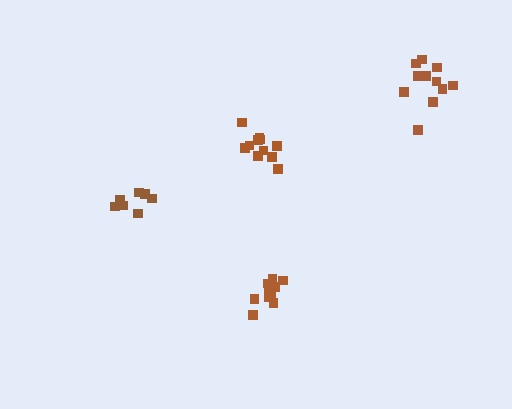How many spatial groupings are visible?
There are 4 spatial groupings.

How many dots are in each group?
Group 1: 11 dots, Group 2: 11 dots, Group 3: 10 dots, Group 4: 8 dots (40 total).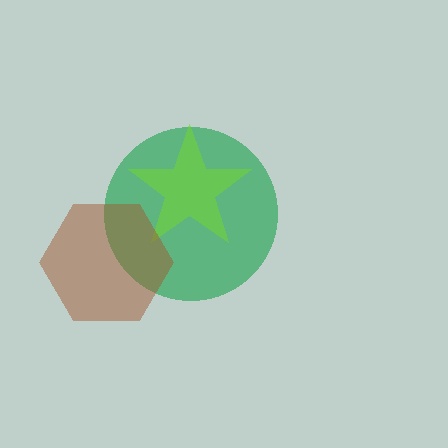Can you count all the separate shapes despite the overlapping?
Yes, there are 3 separate shapes.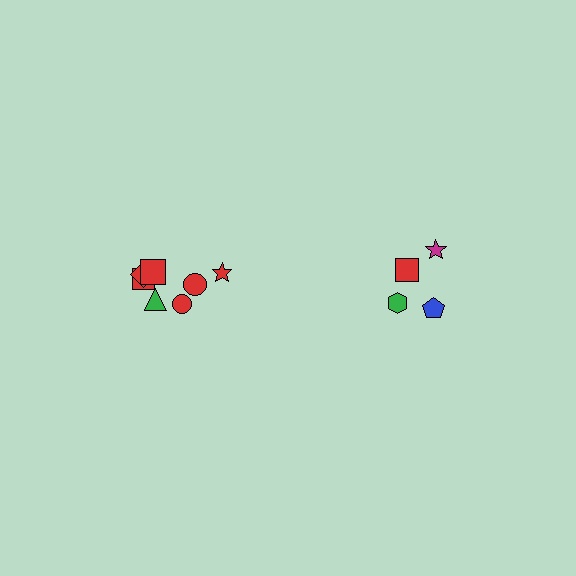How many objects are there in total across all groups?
There are 11 objects.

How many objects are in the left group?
There are 7 objects.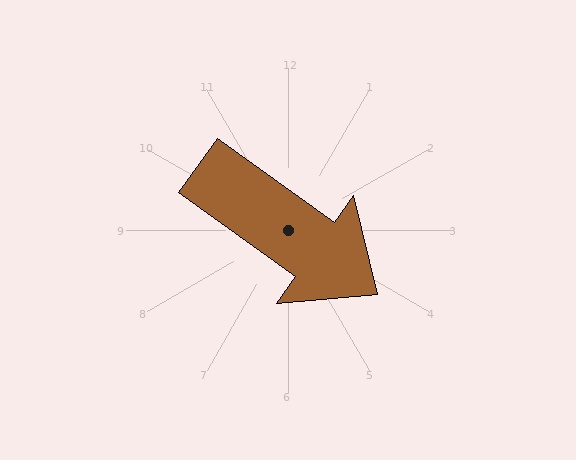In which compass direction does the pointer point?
Southeast.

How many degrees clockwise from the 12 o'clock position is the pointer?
Approximately 126 degrees.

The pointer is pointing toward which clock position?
Roughly 4 o'clock.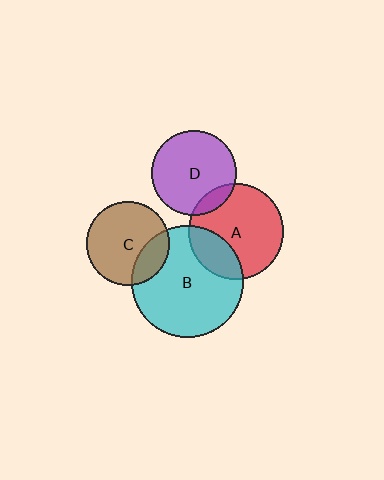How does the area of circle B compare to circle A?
Approximately 1.4 times.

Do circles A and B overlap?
Yes.